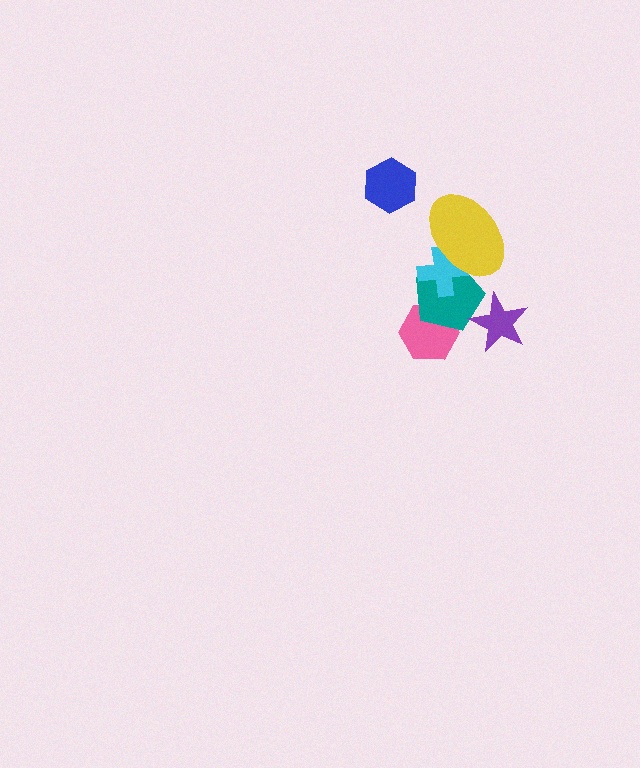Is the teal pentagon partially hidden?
Yes, it is partially covered by another shape.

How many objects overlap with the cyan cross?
2 objects overlap with the cyan cross.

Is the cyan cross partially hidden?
Yes, it is partially covered by another shape.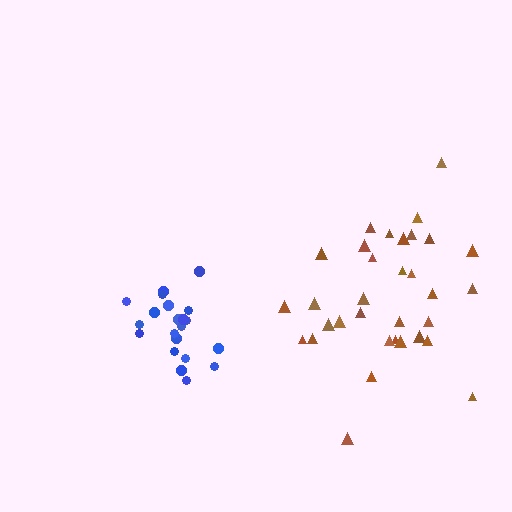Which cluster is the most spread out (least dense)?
Brown.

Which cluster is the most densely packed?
Blue.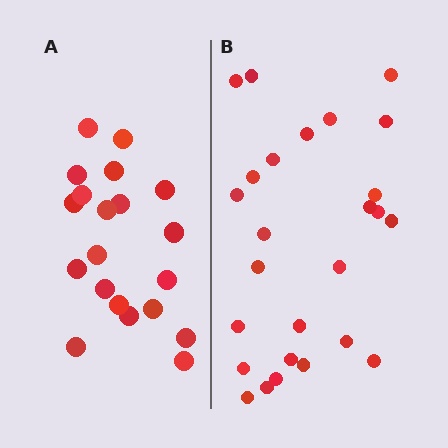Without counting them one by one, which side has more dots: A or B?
Region B (the right region) has more dots.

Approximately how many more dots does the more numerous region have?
Region B has about 6 more dots than region A.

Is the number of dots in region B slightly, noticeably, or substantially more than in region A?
Region B has noticeably more, but not dramatically so. The ratio is roughly 1.3 to 1.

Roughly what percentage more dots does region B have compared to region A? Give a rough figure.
About 30% more.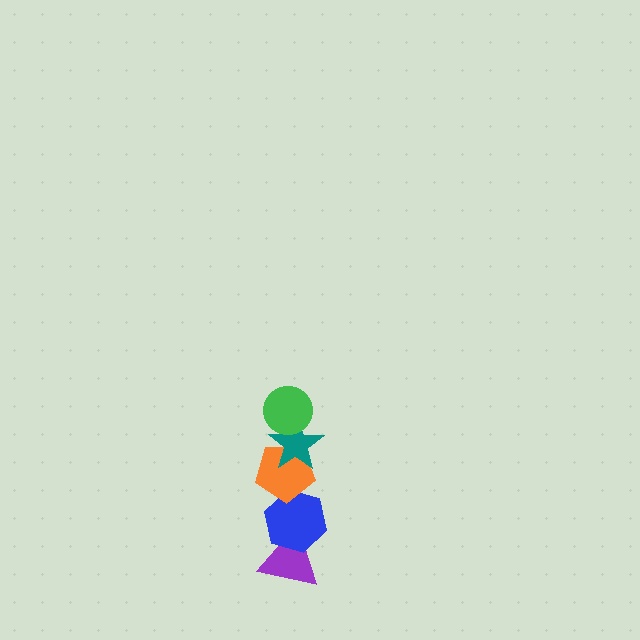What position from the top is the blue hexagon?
The blue hexagon is 4th from the top.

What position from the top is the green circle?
The green circle is 1st from the top.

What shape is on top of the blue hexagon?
The orange pentagon is on top of the blue hexagon.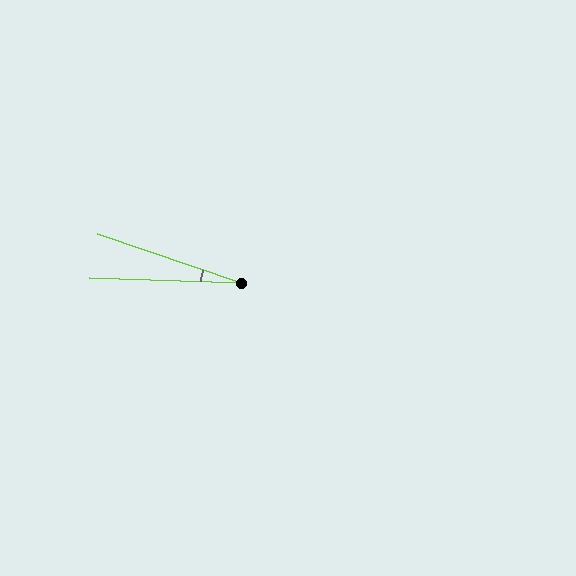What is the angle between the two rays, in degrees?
Approximately 17 degrees.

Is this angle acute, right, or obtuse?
It is acute.